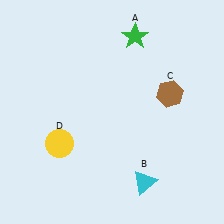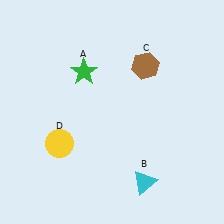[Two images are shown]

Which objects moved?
The objects that moved are: the green star (A), the brown hexagon (C).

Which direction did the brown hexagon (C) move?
The brown hexagon (C) moved up.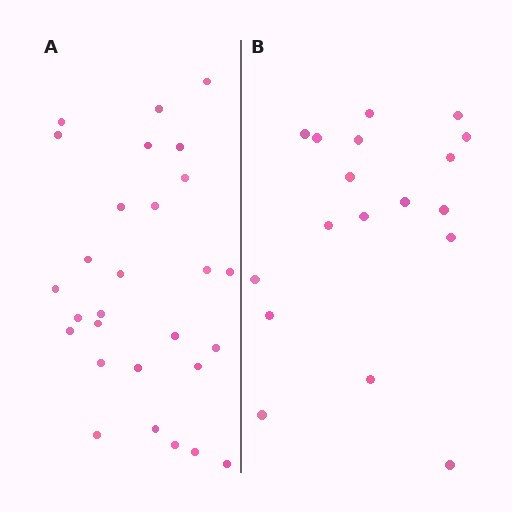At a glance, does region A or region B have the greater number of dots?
Region A (the left region) has more dots.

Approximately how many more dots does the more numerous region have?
Region A has roughly 10 or so more dots than region B.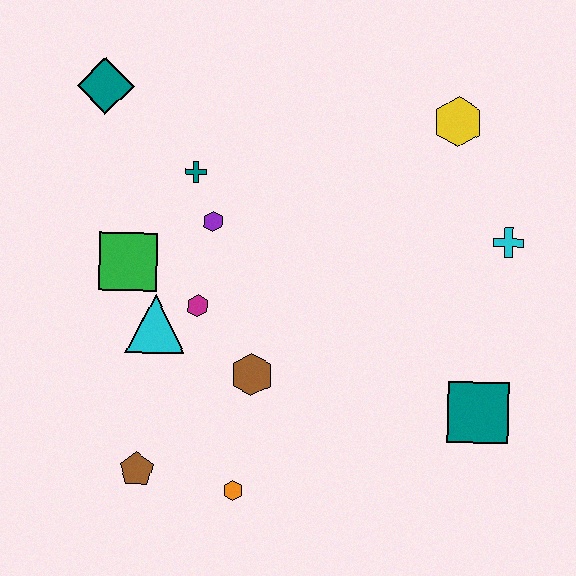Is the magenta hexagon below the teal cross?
Yes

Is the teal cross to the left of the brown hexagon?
Yes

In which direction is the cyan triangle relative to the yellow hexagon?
The cyan triangle is to the left of the yellow hexagon.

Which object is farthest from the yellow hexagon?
The brown pentagon is farthest from the yellow hexagon.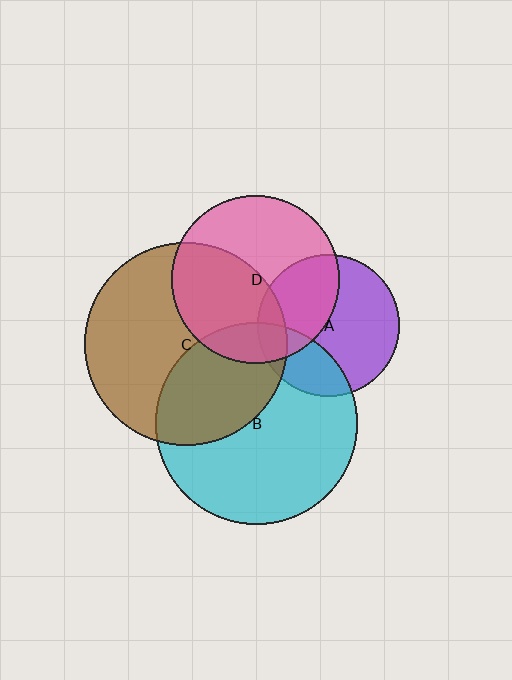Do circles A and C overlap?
Yes.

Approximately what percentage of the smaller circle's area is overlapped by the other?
Approximately 10%.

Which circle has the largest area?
Circle C (brown).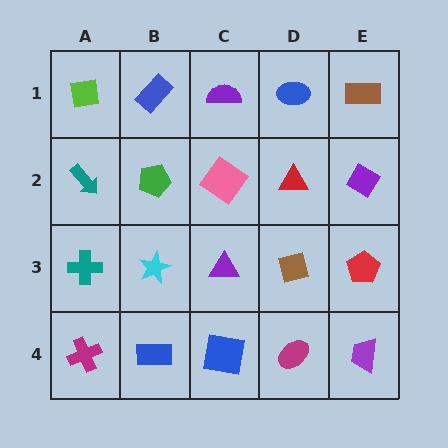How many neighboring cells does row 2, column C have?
4.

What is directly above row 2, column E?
A brown rectangle.